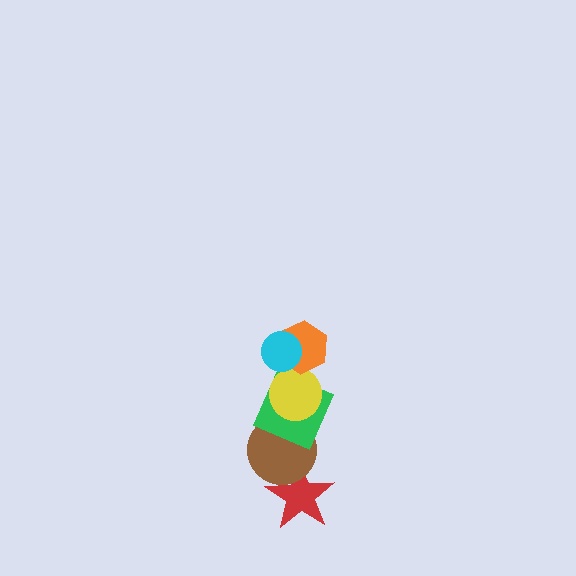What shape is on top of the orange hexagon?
The cyan circle is on top of the orange hexagon.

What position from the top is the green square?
The green square is 4th from the top.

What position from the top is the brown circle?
The brown circle is 5th from the top.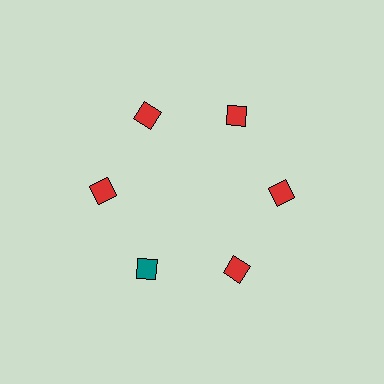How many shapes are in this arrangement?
There are 6 shapes arranged in a ring pattern.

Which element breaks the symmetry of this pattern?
The teal diamond at roughly the 7 o'clock position breaks the symmetry. All other shapes are red diamonds.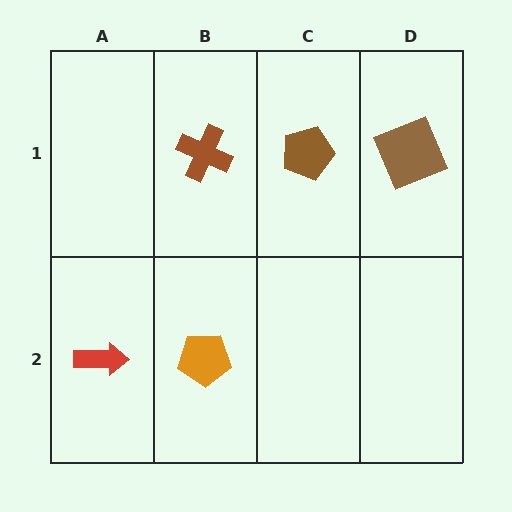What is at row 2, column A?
A red arrow.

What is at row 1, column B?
A brown cross.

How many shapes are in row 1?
3 shapes.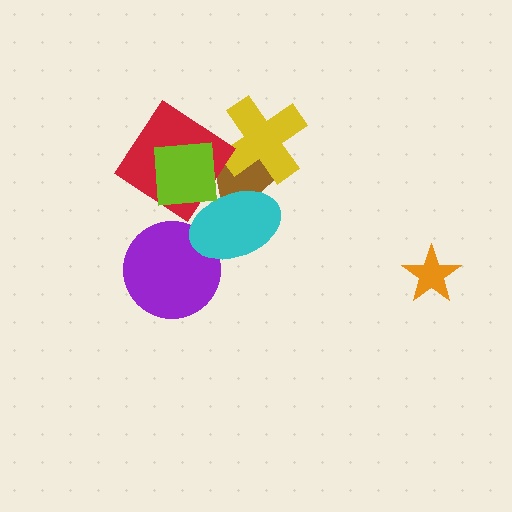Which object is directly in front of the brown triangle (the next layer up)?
The yellow cross is directly in front of the brown triangle.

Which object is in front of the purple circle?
The cyan ellipse is in front of the purple circle.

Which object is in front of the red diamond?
The lime square is in front of the red diamond.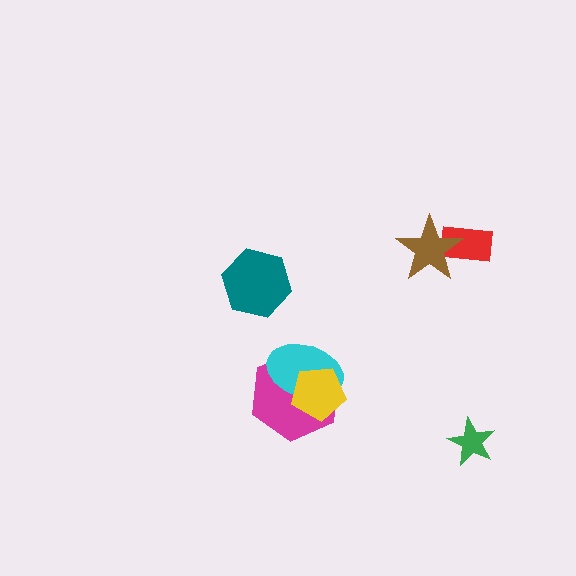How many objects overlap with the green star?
0 objects overlap with the green star.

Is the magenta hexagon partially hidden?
Yes, it is partially covered by another shape.